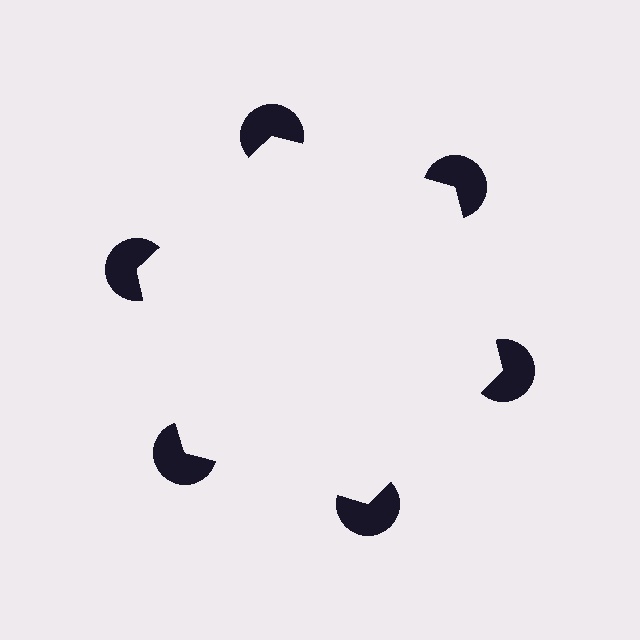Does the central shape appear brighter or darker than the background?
It typically appears slightly brighter than the background, even though no actual brightness change is drawn.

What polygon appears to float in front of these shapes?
An illusory hexagon — its edges are inferred from the aligned wedge cuts in the pac-man discs, not physically drawn.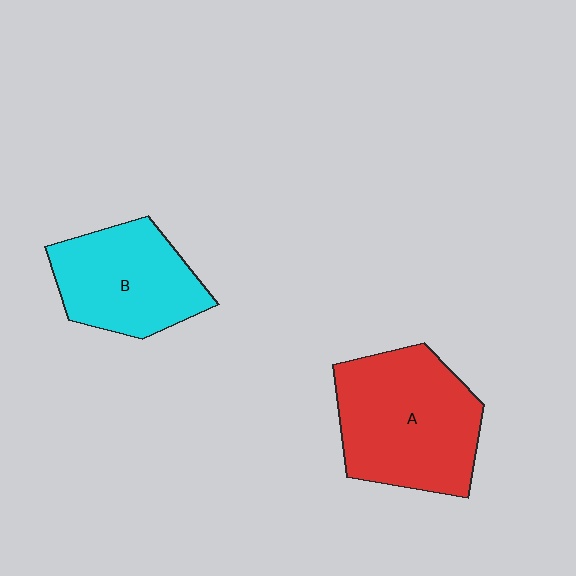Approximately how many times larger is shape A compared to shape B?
Approximately 1.3 times.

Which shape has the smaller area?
Shape B (cyan).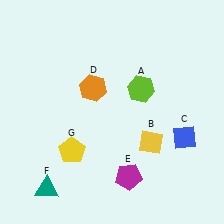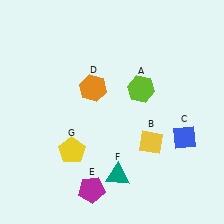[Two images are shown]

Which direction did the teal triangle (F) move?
The teal triangle (F) moved right.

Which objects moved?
The objects that moved are: the magenta pentagon (E), the teal triangle (F).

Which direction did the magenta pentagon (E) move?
The magenta pentagon (E) moved left.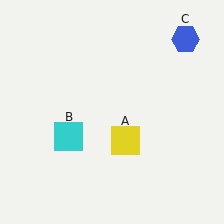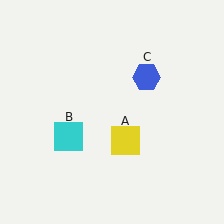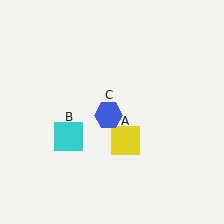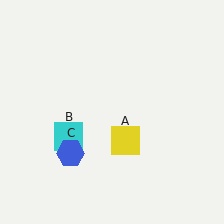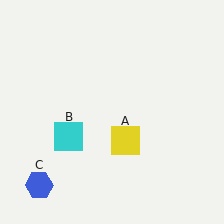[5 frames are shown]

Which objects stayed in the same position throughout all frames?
Yellow square (object A) and cyan square (object B) remained stationary.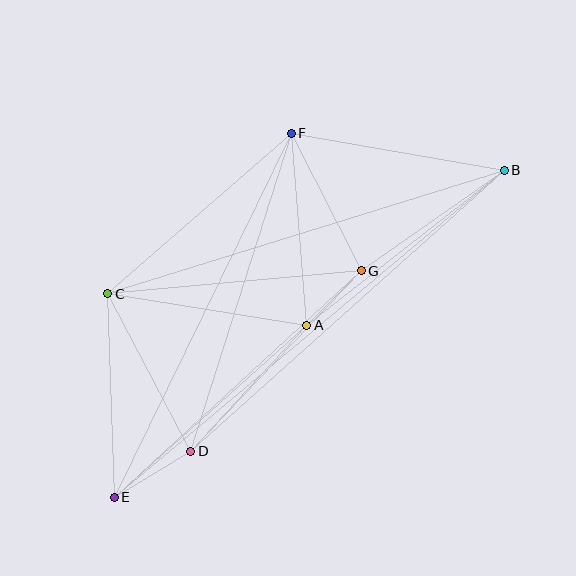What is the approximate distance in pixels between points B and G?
The distance between B and G is approximately 175 pixels.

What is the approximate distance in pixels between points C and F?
The distance between C and F is approximately 244 pixels.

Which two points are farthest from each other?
Points B and E are farthest from each other.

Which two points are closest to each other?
Points A and G are closest to each other.